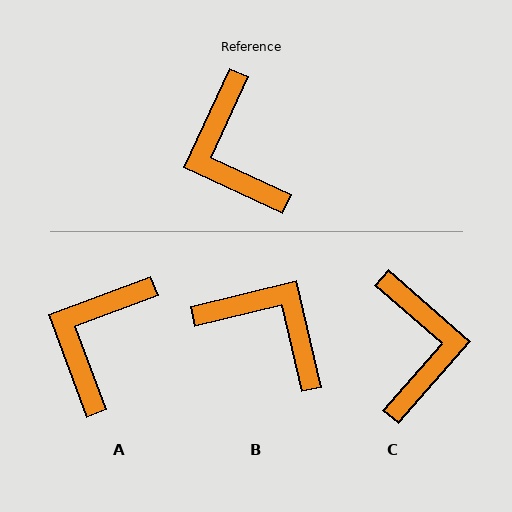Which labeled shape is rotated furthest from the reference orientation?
C, about 163 degrees away.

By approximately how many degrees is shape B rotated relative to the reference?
Approximately 142 degrees clockwise.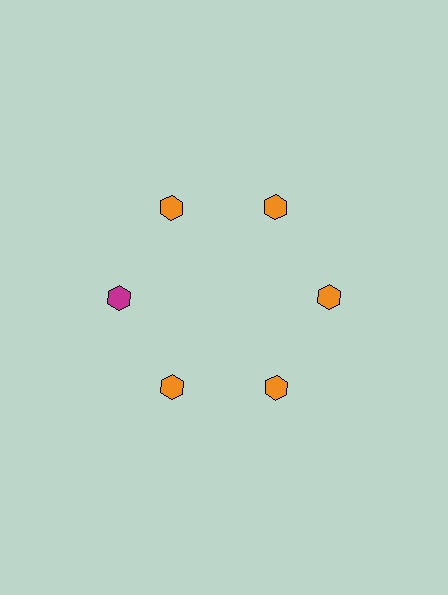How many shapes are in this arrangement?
There are 6 shapes arranged in a ring pattern.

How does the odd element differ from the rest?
It has a different color: magenta instead of orange.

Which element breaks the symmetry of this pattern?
The magenta hexagon at roughly the 9 o'clock position breaks the symmetry. All other shapes are orange hexagons.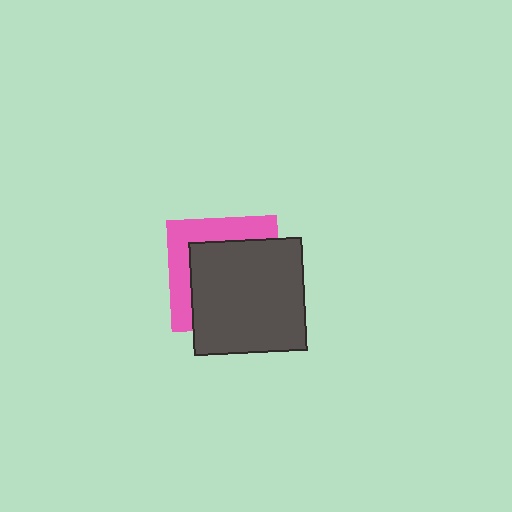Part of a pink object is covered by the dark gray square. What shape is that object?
It is a square.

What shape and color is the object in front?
The object in front is a dark gray square.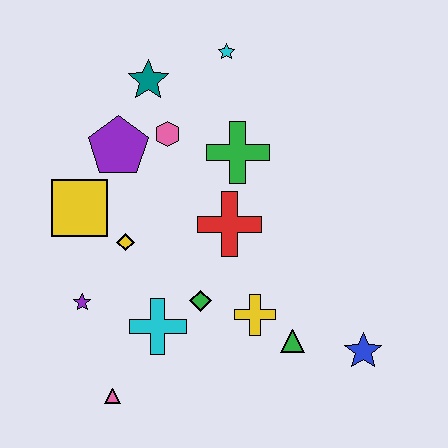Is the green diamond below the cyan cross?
No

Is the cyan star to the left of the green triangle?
Yes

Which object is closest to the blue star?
The green triangle is closest to the blue star.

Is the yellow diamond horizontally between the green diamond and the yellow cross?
No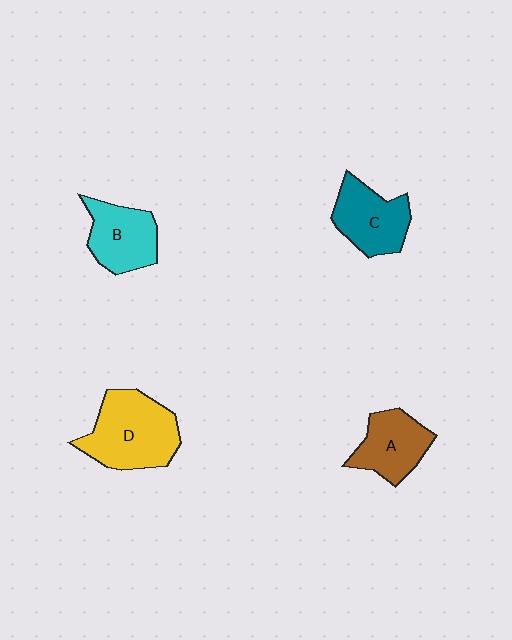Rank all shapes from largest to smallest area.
From largest to smallest: D (yellow), C (teal), B (cyan), A (brown).